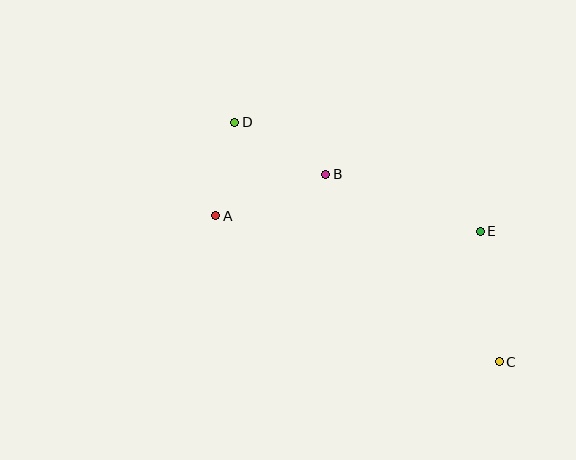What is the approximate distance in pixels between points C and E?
The distance between C and E is approximately 132 pixels.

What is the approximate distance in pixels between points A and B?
The distance between A and B is approximately 118 pixels.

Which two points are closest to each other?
Points A and D are closest to each other.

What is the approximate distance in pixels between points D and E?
The distance between D and E is approximately 268 pixels.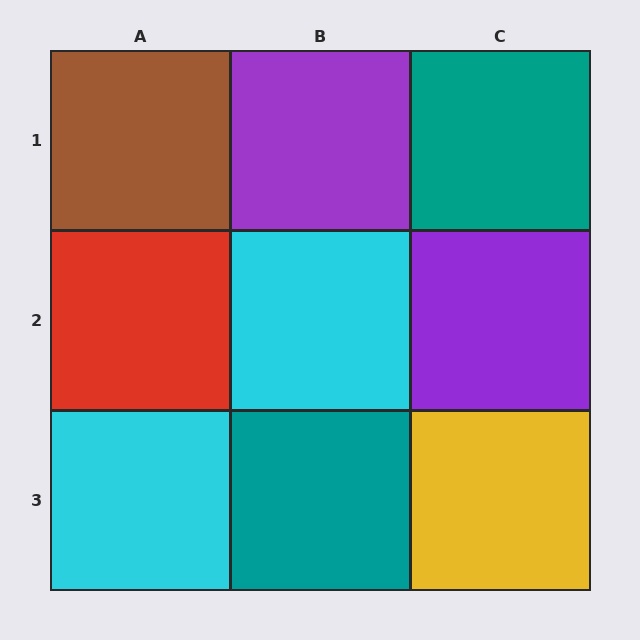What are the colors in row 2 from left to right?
Red, cyan, purple.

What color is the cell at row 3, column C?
Yellow.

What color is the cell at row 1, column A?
Brown.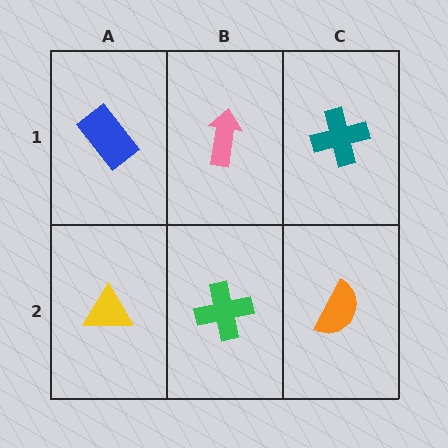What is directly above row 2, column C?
A teal cross.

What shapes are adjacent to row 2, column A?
A blue rectangle (row 1, column A), a green cross (row 2, column B).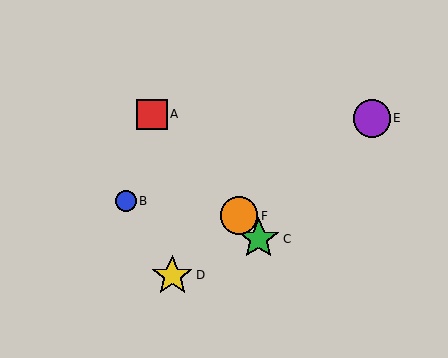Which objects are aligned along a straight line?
Objects A, C, F are aligned along a straight line.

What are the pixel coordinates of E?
Object E is at (372, 118).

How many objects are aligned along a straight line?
3 objects (A, C, F) are aligned along a straight line.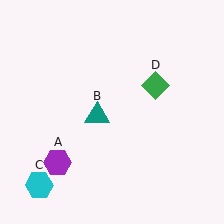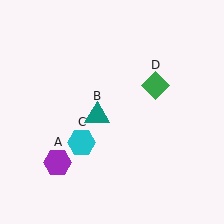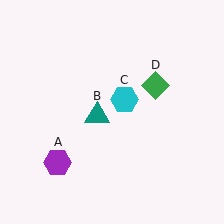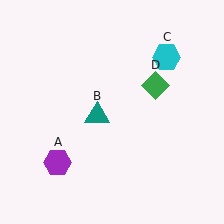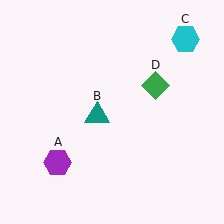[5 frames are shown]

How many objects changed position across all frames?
1 object changed position: cyan hexagon (object C).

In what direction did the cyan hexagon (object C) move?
The cyan hexagon (object C) moved up and to the right.